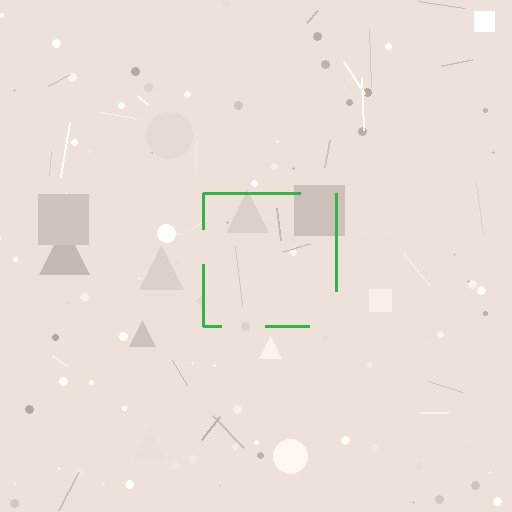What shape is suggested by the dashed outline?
The dashed outline suggests a square.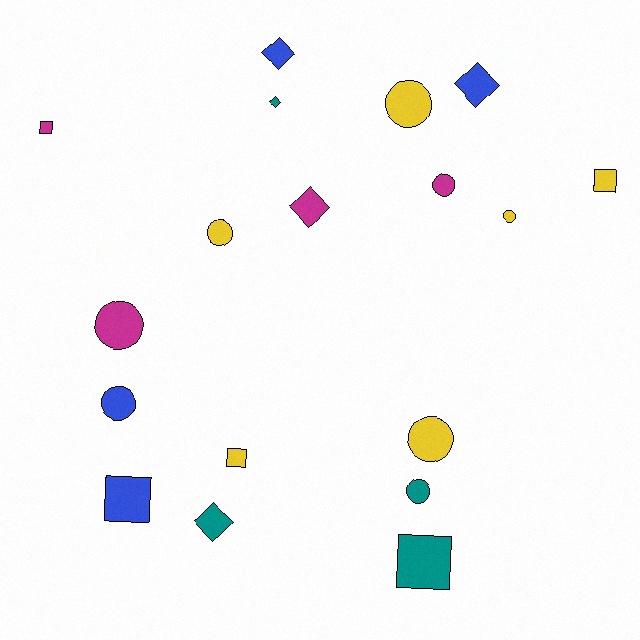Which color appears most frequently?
Yellow, with 6 objects.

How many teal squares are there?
There is 1 teal square.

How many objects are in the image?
There are 18 objects.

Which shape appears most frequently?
Circle, with 8 objects.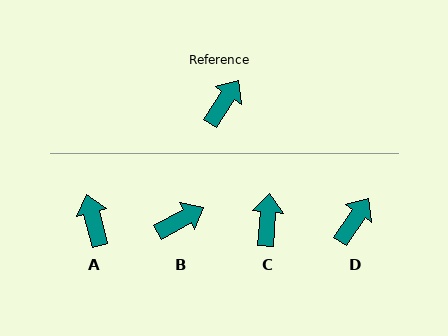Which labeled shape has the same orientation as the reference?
D.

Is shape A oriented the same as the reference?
No, it is off by about 49 degrees.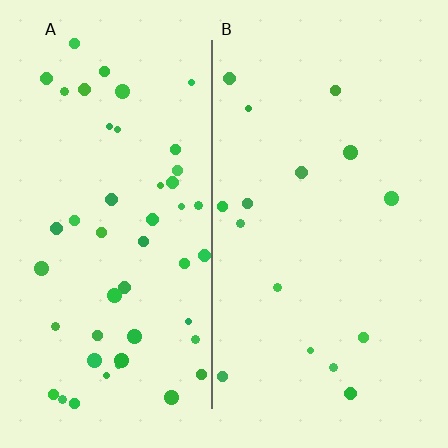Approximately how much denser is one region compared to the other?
Approximately 3.1× — region A over region B.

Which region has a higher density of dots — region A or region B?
A (the left).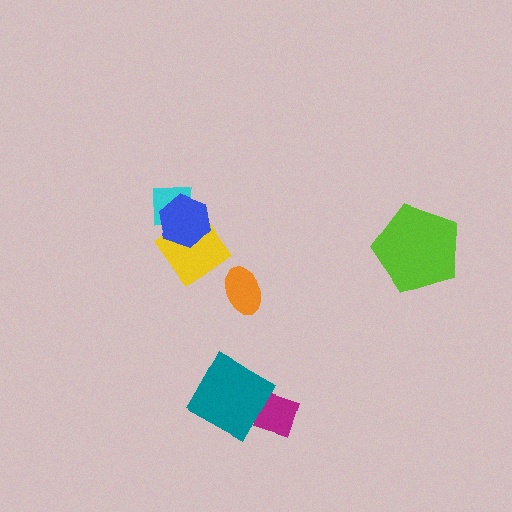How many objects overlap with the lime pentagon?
0 objects overlap with the lime pentagon.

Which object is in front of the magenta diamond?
The teal square is in front of the magenta diamond.